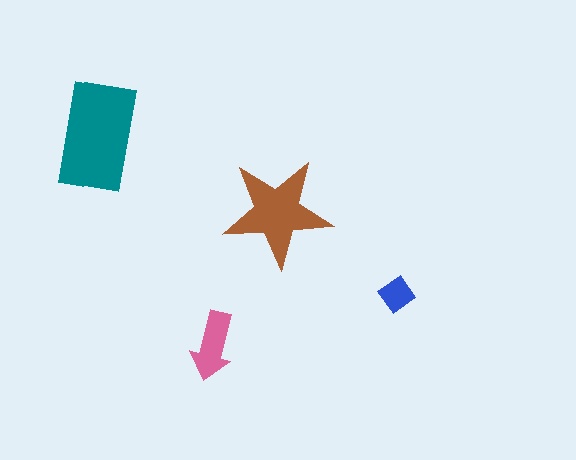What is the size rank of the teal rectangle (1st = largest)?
1st.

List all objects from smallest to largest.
The blue diamond, the pink arrow, the brown star, the teal rectangle.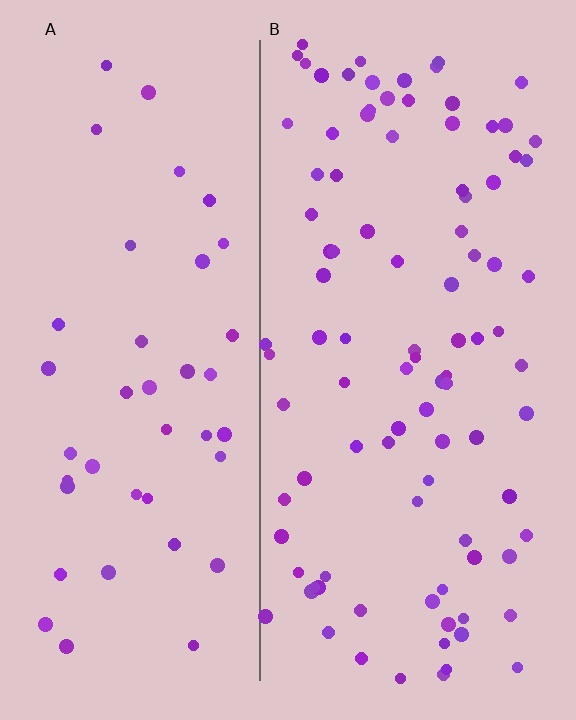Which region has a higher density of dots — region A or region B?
B (the right).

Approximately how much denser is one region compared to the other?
Approximately 2.2× — region B over region A.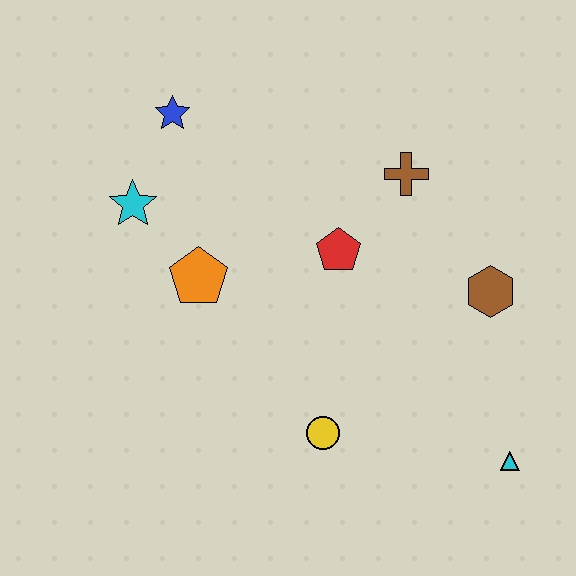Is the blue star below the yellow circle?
No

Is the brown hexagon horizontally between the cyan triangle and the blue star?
Yes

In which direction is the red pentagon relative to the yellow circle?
The red pentagon is above the yellow circle.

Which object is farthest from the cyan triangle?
The blue star is farthest from the cyan triangle.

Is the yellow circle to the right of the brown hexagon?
No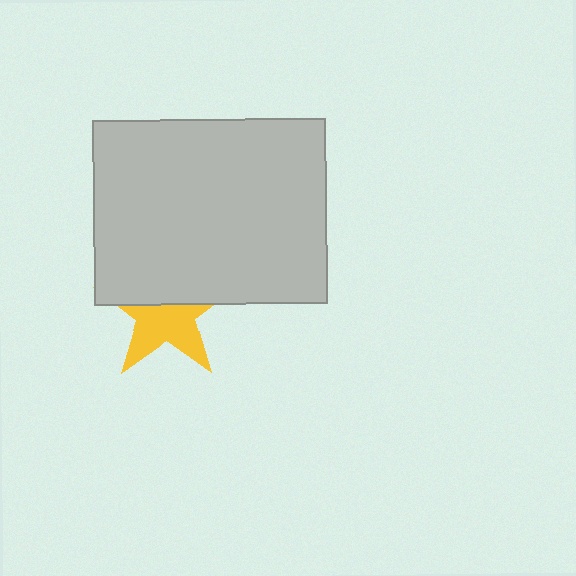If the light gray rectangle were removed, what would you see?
You would see the complete yellow star.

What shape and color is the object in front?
The object in front is a light gray rectangle.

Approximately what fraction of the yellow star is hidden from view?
Roughly 46% of the yellow star is hidden behind the light gray rectangle.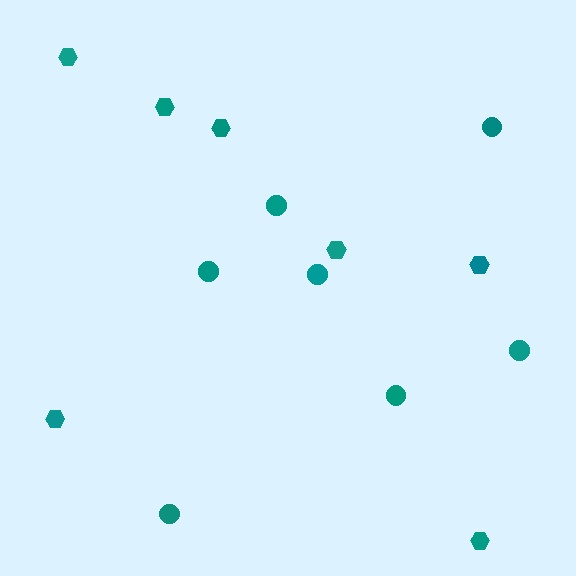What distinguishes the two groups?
There are 2 groups: one group of hexagons (7) and one group of circles (7).